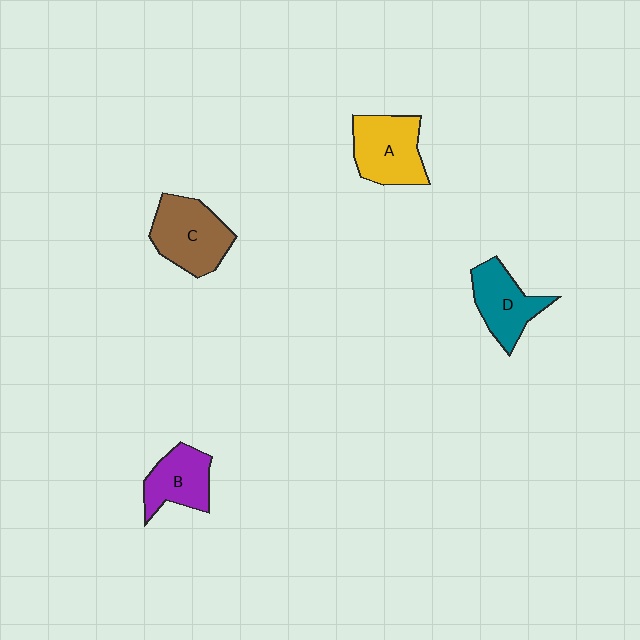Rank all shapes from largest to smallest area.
From largest to smallest: C (brown), A (yellow), D (teal), B (purple).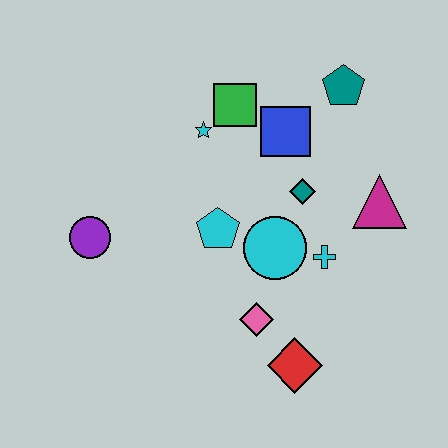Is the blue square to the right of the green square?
Yes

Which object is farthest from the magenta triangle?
The purple circle is farthest from the magenta triangle.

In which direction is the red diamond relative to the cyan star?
The red diamond is below the cyan star.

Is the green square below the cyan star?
No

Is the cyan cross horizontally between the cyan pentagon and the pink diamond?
No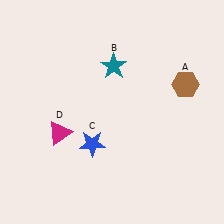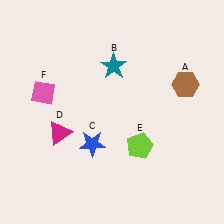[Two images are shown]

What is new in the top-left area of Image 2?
A pink diamond (F) was added in the top-left area of Image 2.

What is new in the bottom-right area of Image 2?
A lime pentagon (E) was added in the bottom-right area of Image 2.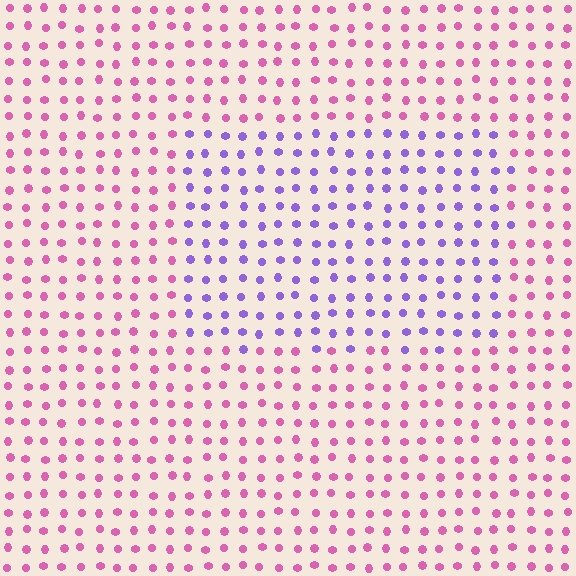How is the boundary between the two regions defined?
The boundary is defined purely by a slight shift in hue (about 58 degrees). Spacing, size, and orientation are identical on both sides.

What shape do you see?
I see a rectangle.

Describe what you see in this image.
The image is filled with small pink elements in a uniform arrangement. A rectangle-shaped region is visible where the elements are tinted to a slightly different hue, forming a subtle color boundary.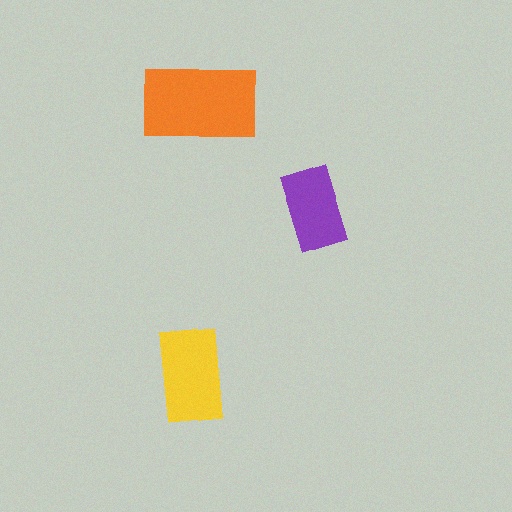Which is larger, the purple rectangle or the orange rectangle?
The orange one.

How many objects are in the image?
There are 3 objects in the image.